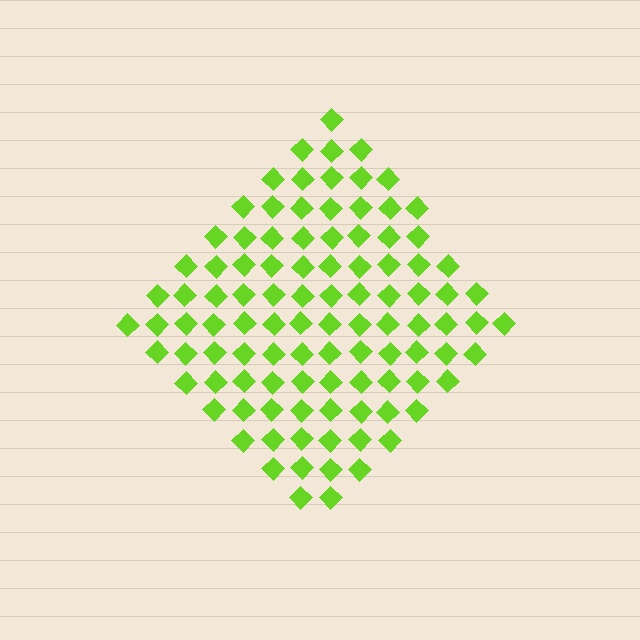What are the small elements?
The small elements are diamonds.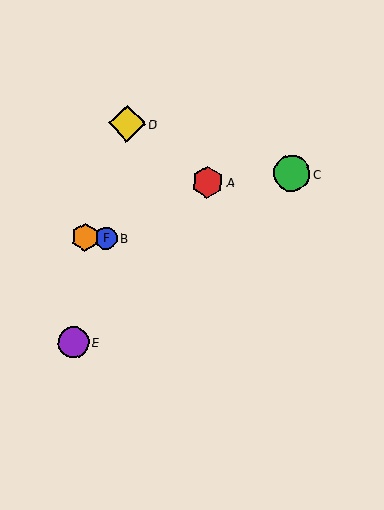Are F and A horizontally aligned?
No, F is at y≈237 and A is at y≈182.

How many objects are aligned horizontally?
2 objects (B, F) are aligned horizontally.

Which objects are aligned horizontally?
Objects B, F are aligned horizontally.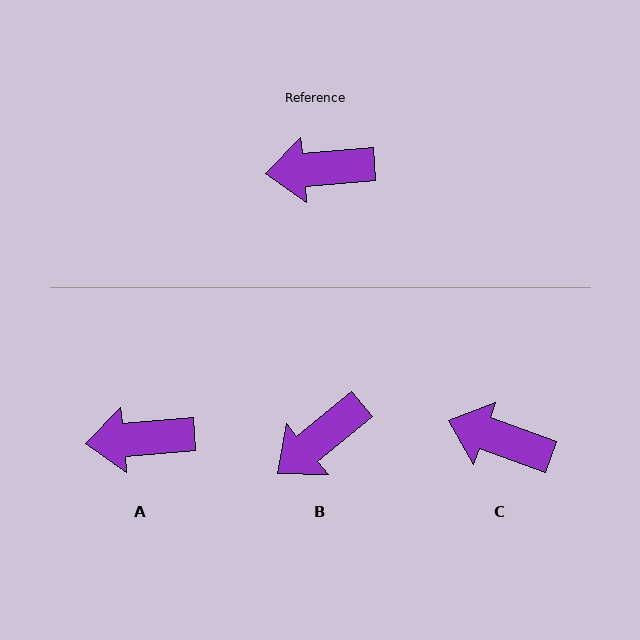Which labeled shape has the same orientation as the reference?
A.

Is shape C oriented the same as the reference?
No, it is off by about 25 degrees.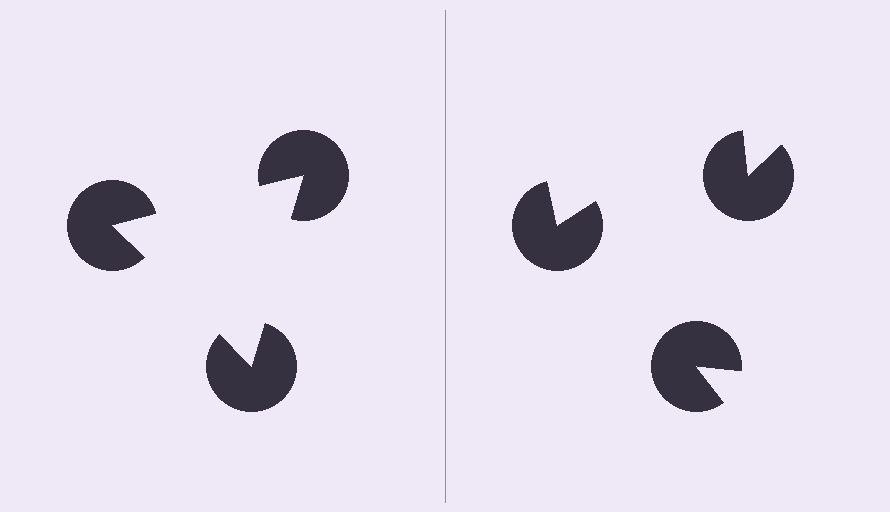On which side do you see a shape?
An illusory triangle appears on the left side. On the right side the wedge cuts are rotated, so no coherent shape forms.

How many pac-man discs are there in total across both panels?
6 — 3 on each side.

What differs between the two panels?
The pac-man discs are positioned identically on both sides; only the wedge orientations differ. On the left they align to a triangle; on the right they are misaligned.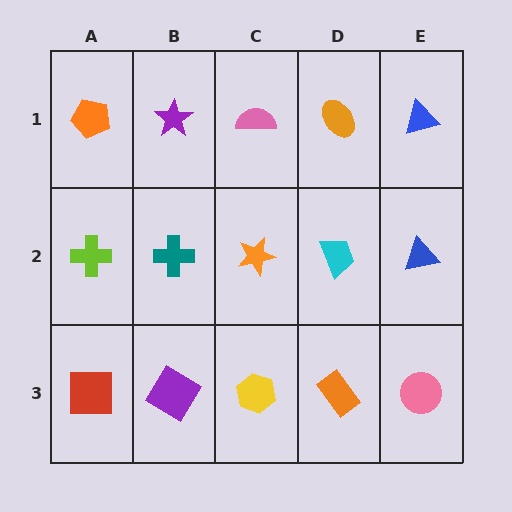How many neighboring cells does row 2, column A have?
3.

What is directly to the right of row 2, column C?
A cyan trapezoid.